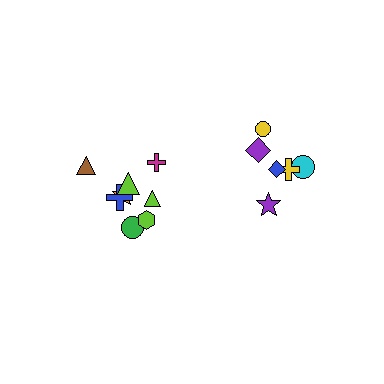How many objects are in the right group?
There are 6 objects.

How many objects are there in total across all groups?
There are 14 objects.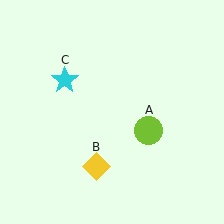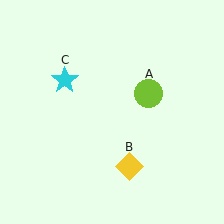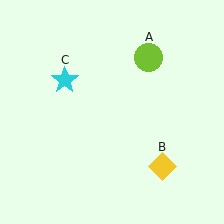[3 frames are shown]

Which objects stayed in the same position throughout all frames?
Cyan star (object C) remained stationary.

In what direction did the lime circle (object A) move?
The lime circle (object A) moved up.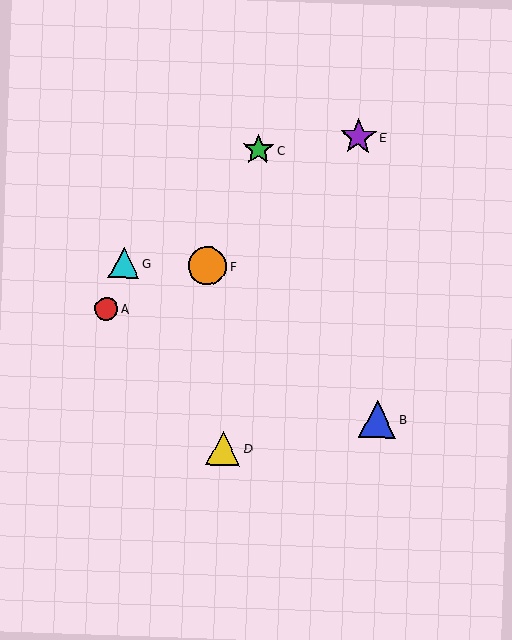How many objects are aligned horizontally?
2 objects (F, G) are aligned horizontally.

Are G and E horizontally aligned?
No, G is at y≈263 and E is at y≈137.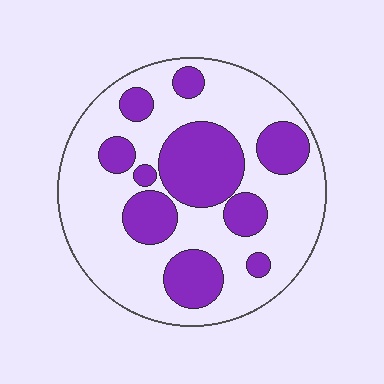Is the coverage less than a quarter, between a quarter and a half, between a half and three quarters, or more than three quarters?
Between a quarter and a half.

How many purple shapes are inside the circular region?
10.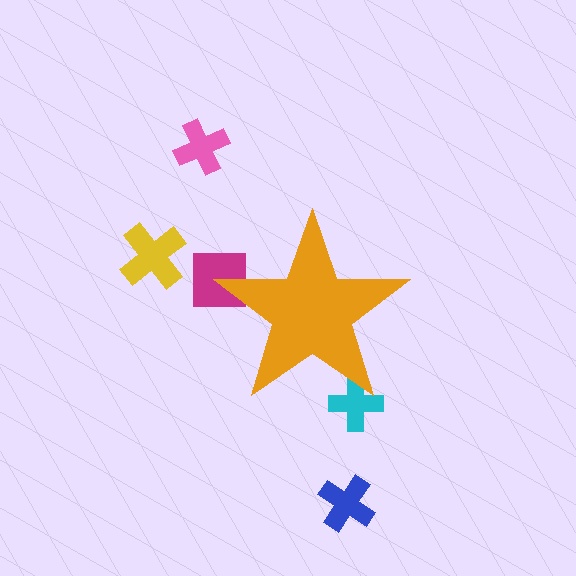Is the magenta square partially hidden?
Yes, the magenta square is partially hidden behind the orange star.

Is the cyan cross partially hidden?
Yes, the cyan cross is partially hidden behind the orange star.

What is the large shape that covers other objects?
An orange star.